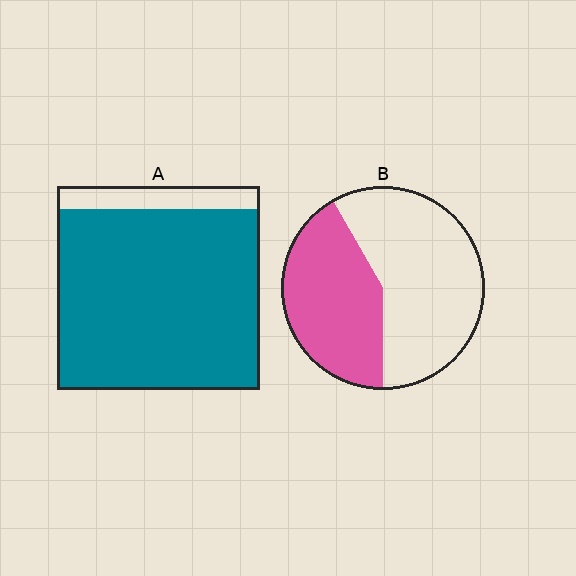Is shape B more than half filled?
No.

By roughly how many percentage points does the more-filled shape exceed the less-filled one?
By roughly 45 percentage points (A over B).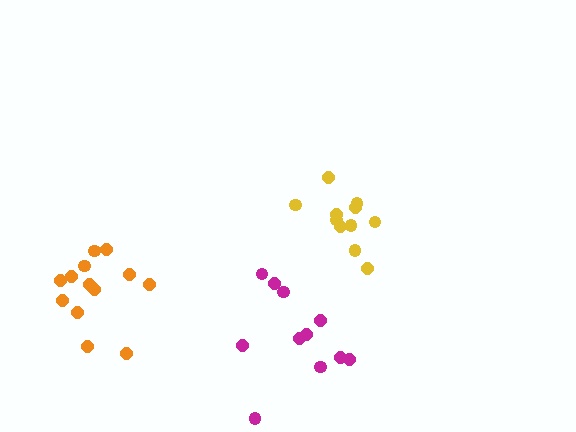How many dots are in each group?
Group 1: 11 dots, Group 2: 11 dots, Group 3: 13 dots (35 total).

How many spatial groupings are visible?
There are 3 spatial groupings.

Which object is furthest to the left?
The orange cluster is leftmost.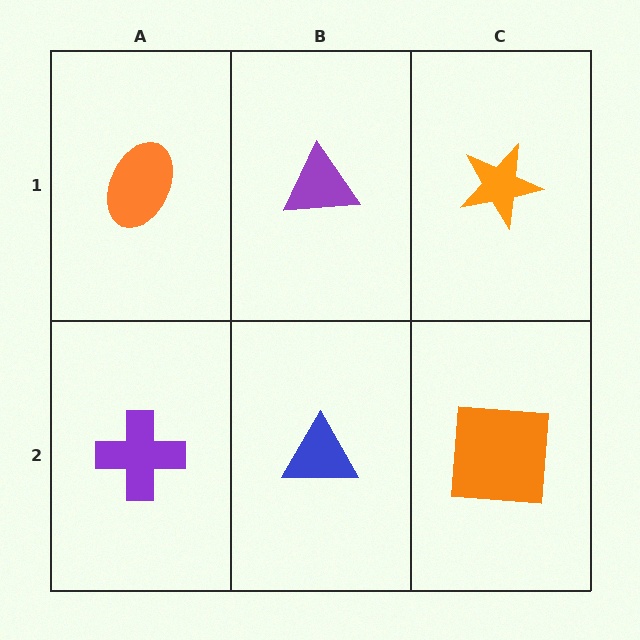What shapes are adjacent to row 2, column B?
A purple triangle (row 1, column B), a purple cross (row 2, column A), an orange square (row 2, column C).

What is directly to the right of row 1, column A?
A purple triangle.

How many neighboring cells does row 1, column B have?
3.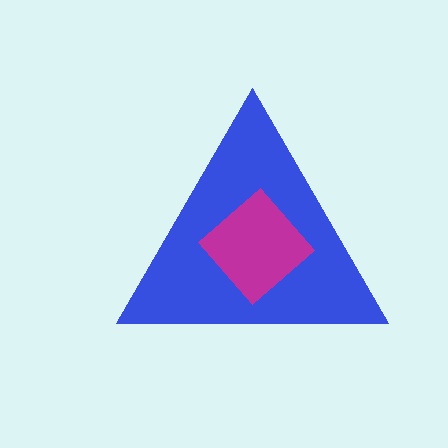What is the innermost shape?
The magenta diamond.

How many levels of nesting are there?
2.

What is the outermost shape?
The blue triangle.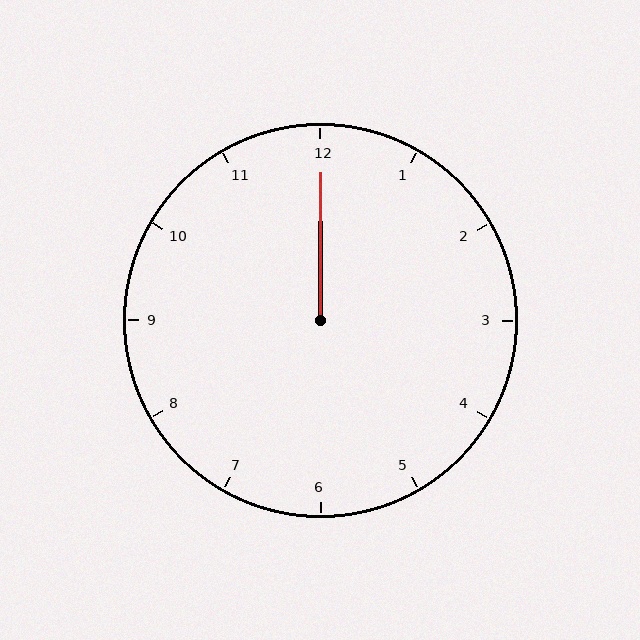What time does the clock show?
12:00.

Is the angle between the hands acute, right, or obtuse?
It is acute.